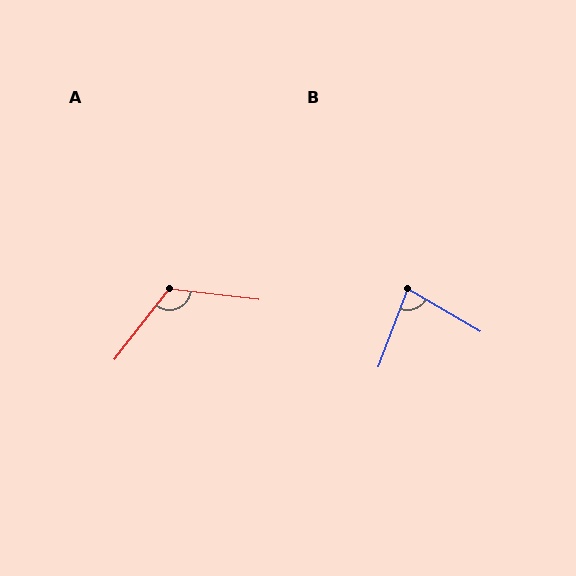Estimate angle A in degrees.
Approximately 121 degrees.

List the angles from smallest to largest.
B (80°), A (121°).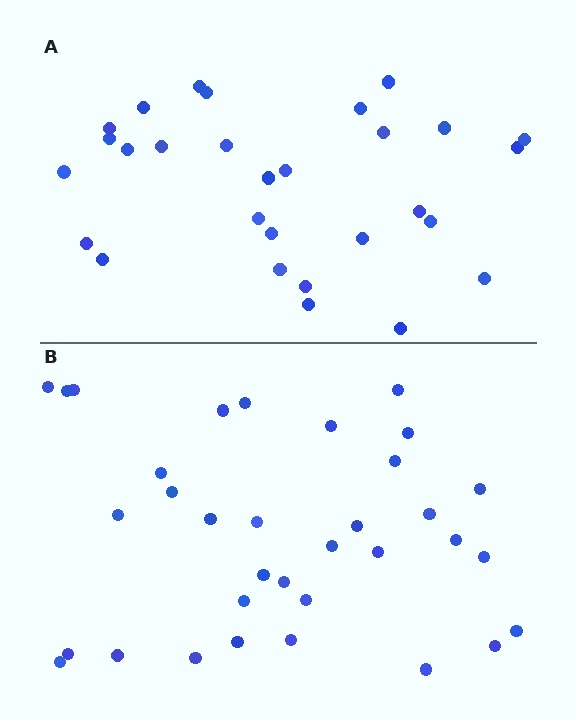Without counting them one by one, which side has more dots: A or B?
Region B (the bottom region) has more dots.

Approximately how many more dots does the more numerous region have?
Region B has about 5 more dots than region A.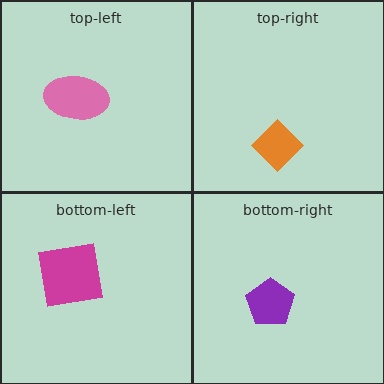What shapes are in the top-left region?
The pink ellipse.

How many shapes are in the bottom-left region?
1.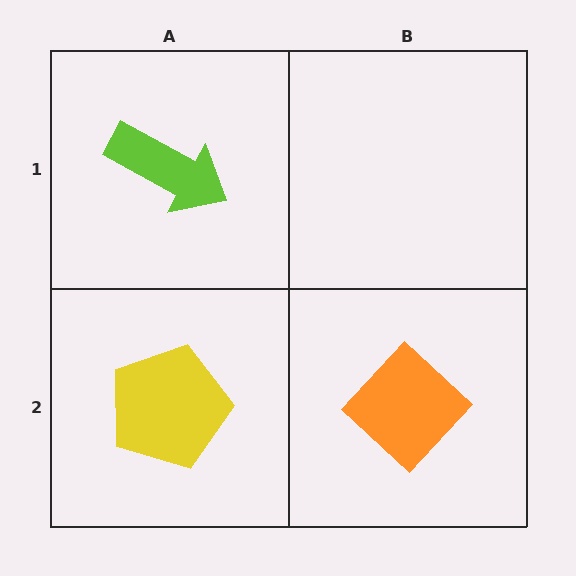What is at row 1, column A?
A lime arrow.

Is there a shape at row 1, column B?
No, that cell is empty.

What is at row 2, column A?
A yellow pentagon.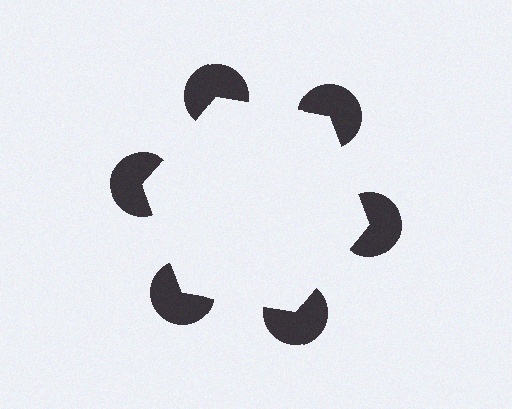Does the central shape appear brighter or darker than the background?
It typically appears slightly brighter than the background, even though no actual brightness change is drawn.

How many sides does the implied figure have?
6 sides.